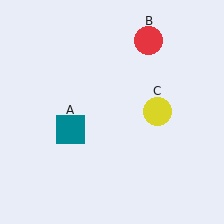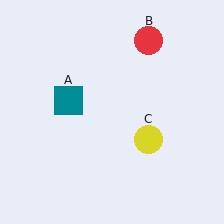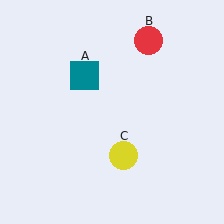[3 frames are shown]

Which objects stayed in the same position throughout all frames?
Red circle (object B) remained stationary.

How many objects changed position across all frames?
2 objects changed position: teal square (object A), yellow circle (object C).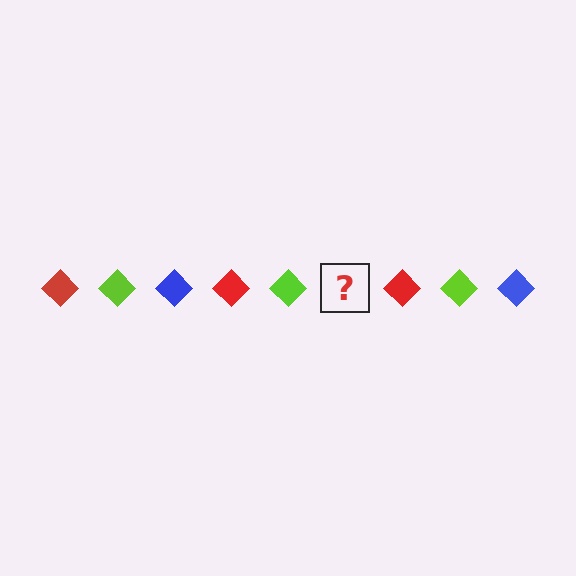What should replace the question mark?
The question mark should be replaced with a blue diamond.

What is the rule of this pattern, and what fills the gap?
The rule is that the pattern cycles through red, lime, blue diamonds. The gap should be filled with a blue diamond.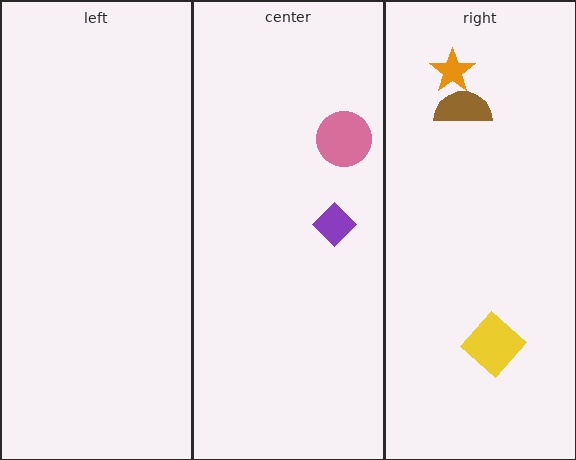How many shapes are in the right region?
3.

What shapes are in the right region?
The brown semicircle, the yellow diamond, the orange star.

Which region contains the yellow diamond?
The right region.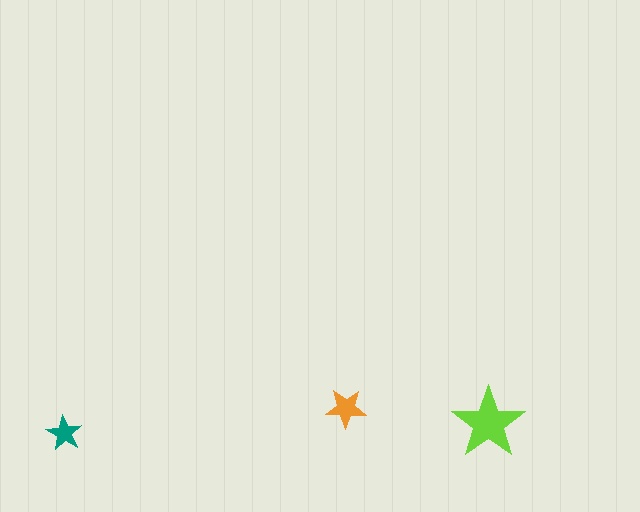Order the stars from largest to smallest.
the lime one, the orange one, the teal one.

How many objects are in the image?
There are 3 objects in the image.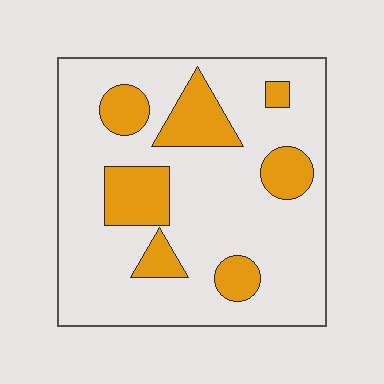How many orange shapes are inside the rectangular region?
7.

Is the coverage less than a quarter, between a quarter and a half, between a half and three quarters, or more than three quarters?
Less than a quarter.